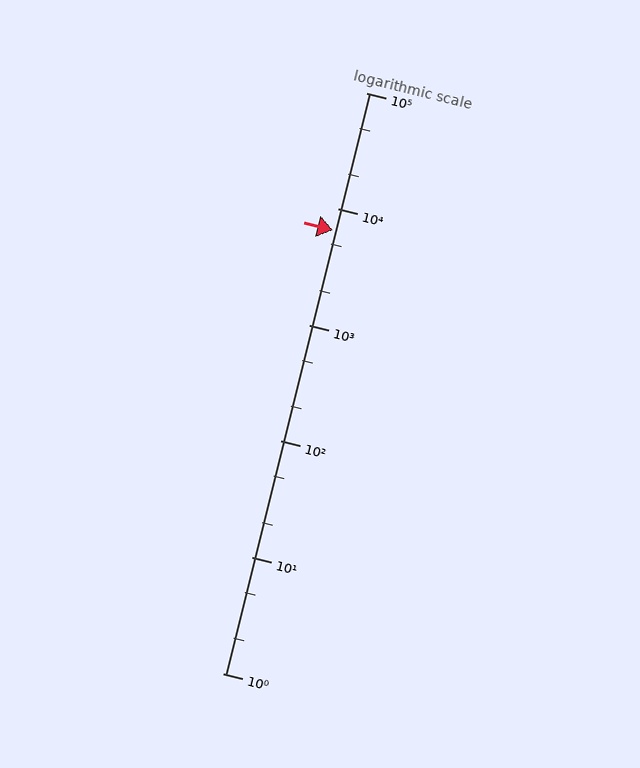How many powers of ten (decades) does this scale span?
The scale spans 5 decades, from 1 to 100000.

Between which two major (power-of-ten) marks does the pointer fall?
The pointer is between 1000 and 10000.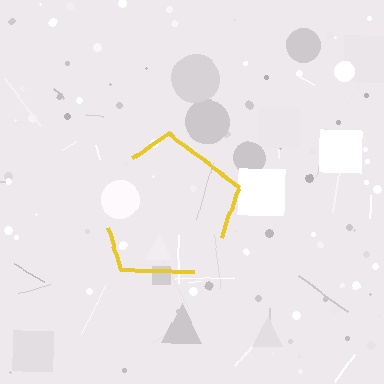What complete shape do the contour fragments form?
The contour fragments form a pentagon.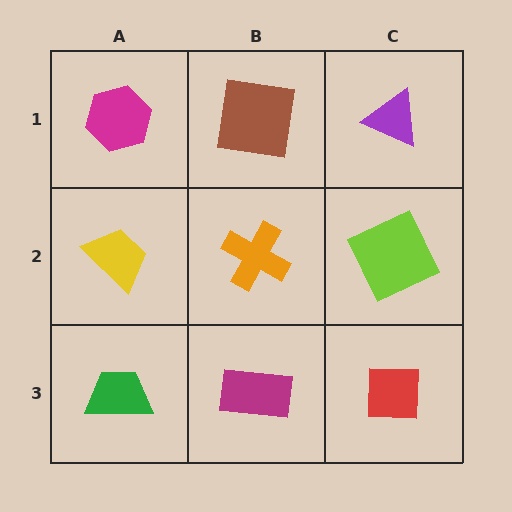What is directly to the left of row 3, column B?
A green trapezoid.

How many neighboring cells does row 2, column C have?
3.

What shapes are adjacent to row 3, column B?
An orange cross (row 2, column B), a green trapezoid (row 3, column A), a red square (row 3, column C).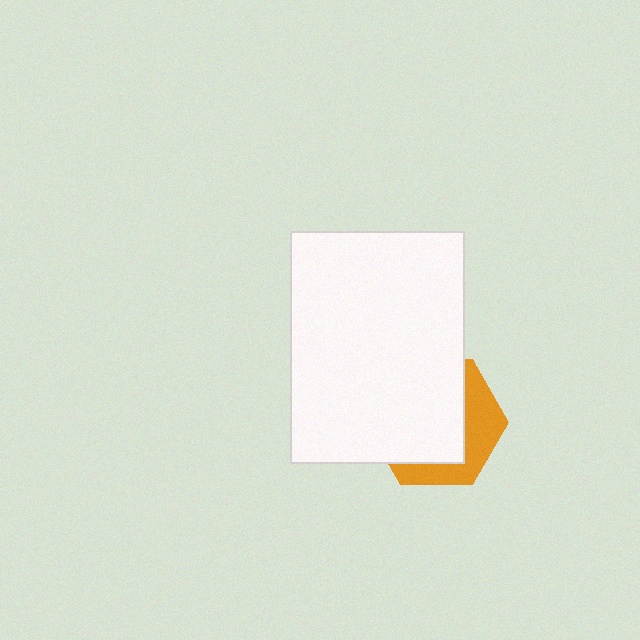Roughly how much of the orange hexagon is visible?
A small part of it is visible (roughly 35%).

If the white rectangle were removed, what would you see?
You would see the complete orange hexagon.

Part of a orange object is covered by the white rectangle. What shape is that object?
It is a hexagon.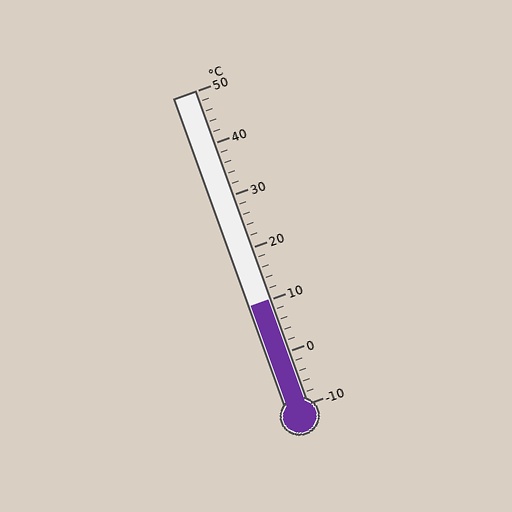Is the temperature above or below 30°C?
The temperature is below 30°C.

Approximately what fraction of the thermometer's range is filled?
The thermometer is filled to approximately 35% of its range.